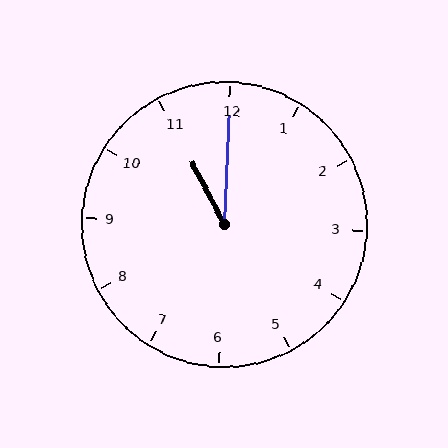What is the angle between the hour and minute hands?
Approximately 30 degrees.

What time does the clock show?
11:00.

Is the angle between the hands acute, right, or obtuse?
It is acute.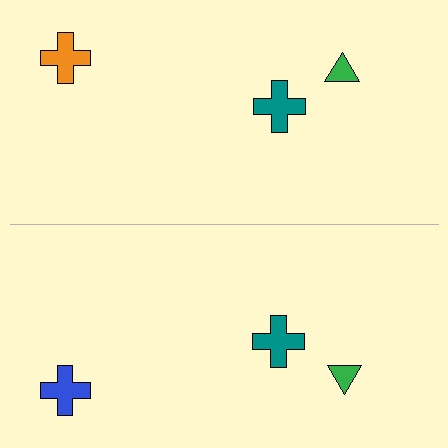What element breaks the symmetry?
The blue cross on the bottom side breaks the symmetry — its mirror counterpart is orange.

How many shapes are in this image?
There are 6 shapes in this image.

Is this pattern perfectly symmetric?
No, the pattern is not perfectly symmetric. The blue cross on the bottom side breaks the symmetry — its mirror counterpart is orange.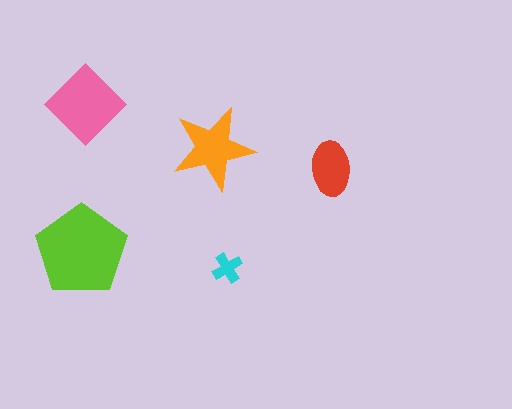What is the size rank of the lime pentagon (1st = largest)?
1st.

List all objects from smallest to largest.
The cyan cross, the red ellipse, the orange star, the pink diamond, the lime pentagon.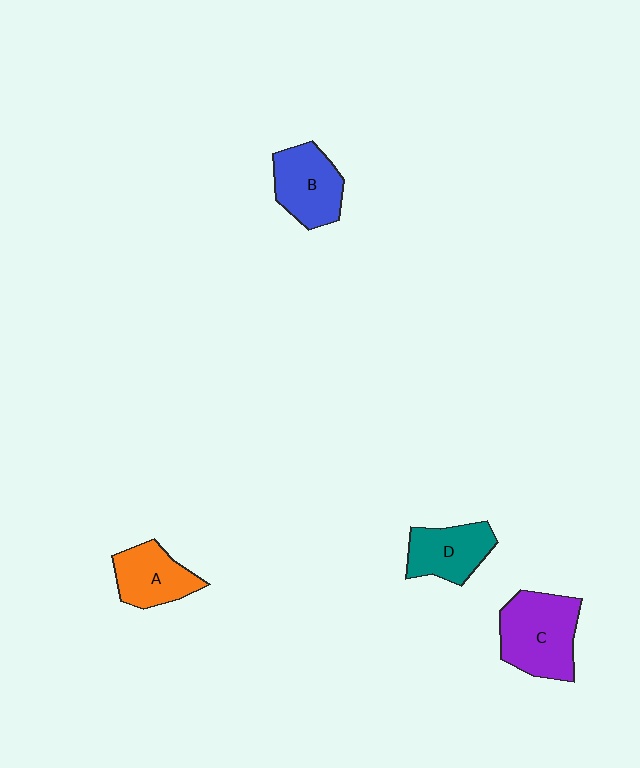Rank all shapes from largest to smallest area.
From largest to smallest: C (purple), B (blue), D (teal), A (orange).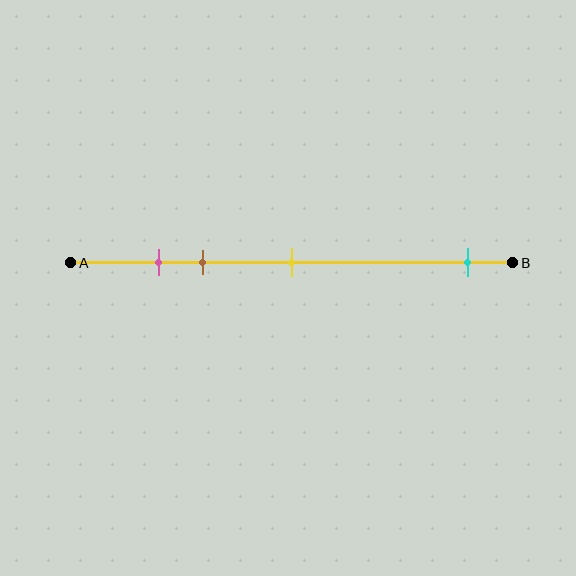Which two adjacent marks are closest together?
The pink and brown marks are the closest adjacent pair.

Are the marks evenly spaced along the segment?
No, the marks are not evenly spaced.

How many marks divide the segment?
There are 4 marks dividing the segment.